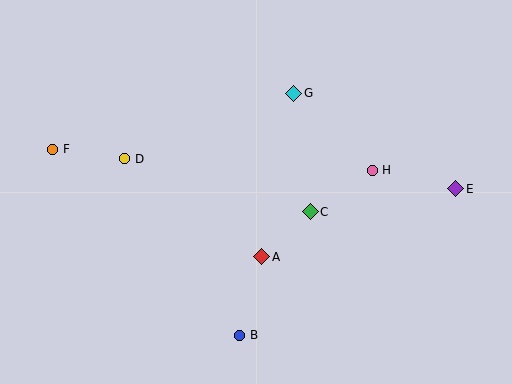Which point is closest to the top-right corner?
Point E is closest to the top-right corner.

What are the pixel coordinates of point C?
Point C is at (310, 212).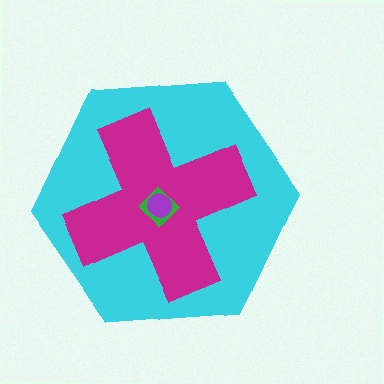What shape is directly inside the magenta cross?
The green diamond.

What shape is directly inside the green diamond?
The purple circle.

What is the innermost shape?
The purple circle.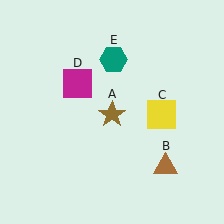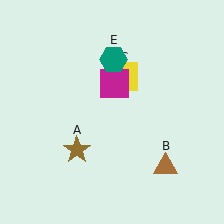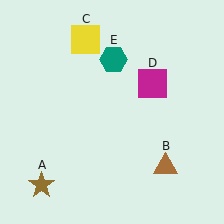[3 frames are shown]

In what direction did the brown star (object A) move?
The brown star (object A) moved down and to the left.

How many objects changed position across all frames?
3 objects changed position: brown star (object A), yellow square (object C), magenta square (object D).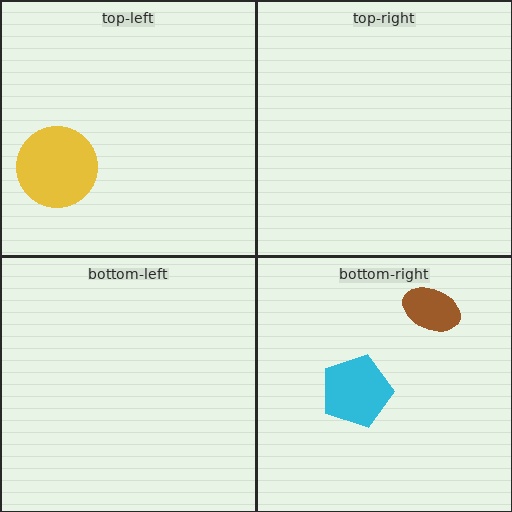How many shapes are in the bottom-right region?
2.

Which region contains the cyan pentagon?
The bottom-right region.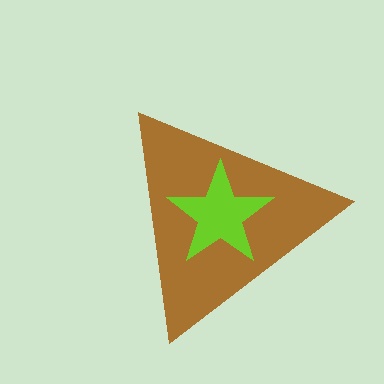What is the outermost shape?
The brown triangle.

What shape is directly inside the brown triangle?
The lime star.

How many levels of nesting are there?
2.